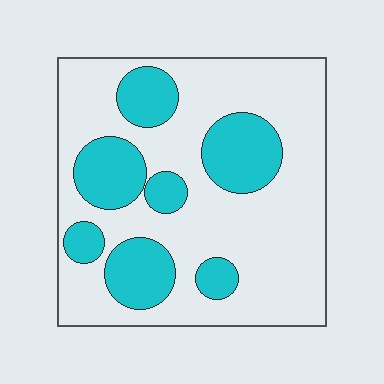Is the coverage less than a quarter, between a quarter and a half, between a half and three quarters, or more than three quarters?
Between a quarter and a half.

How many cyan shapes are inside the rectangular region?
7.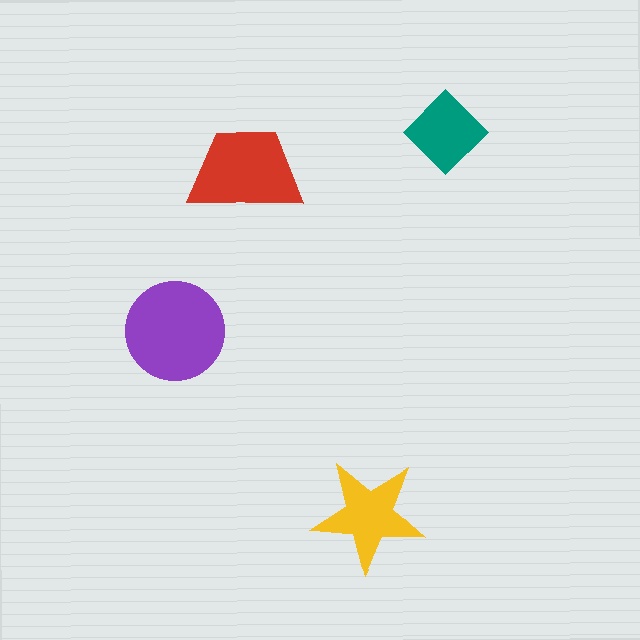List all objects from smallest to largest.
The teal diamond, the yellow star, the red trapezoid, the purple circle.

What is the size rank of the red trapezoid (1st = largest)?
2nd.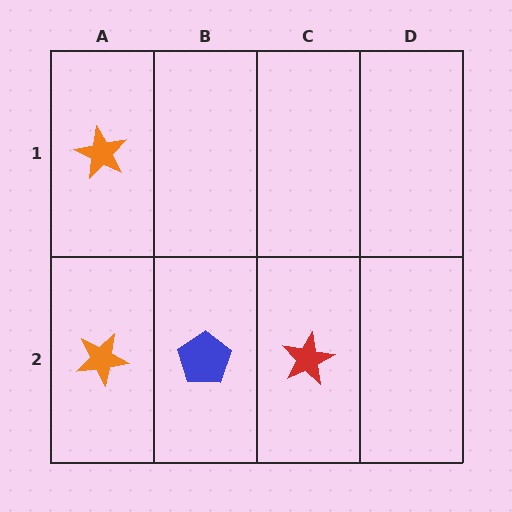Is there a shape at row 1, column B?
No, that cell is empty.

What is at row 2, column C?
A red star.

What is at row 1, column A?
An orange star.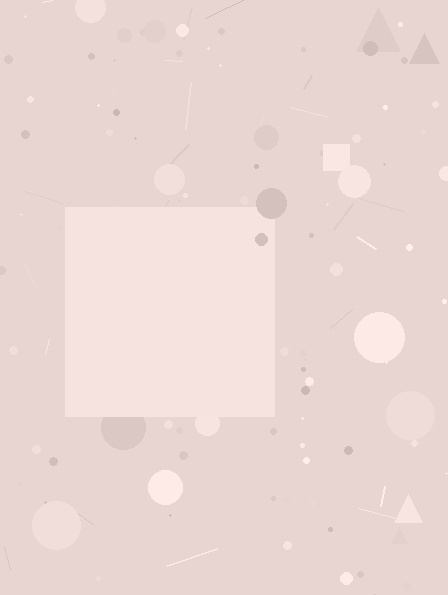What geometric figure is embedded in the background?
A square is embedded in the background.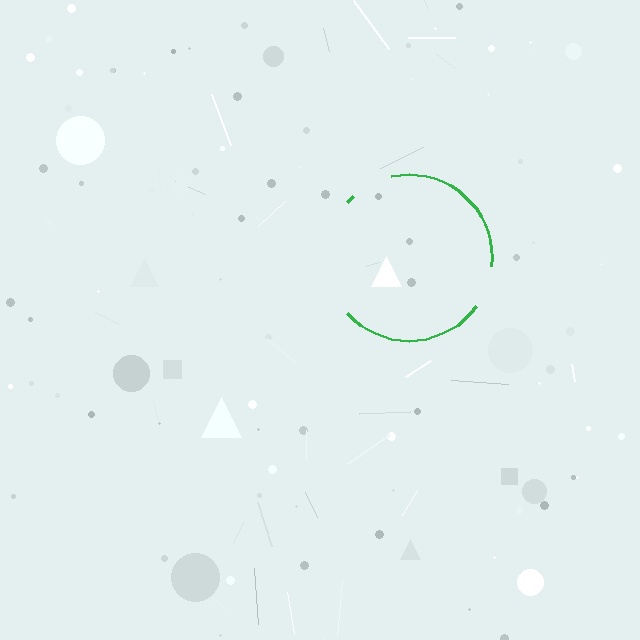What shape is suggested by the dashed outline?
The dashed outline suggests a circle.